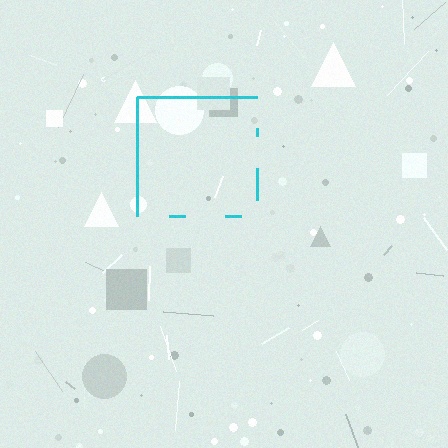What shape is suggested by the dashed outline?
The dashed outline suggests a square.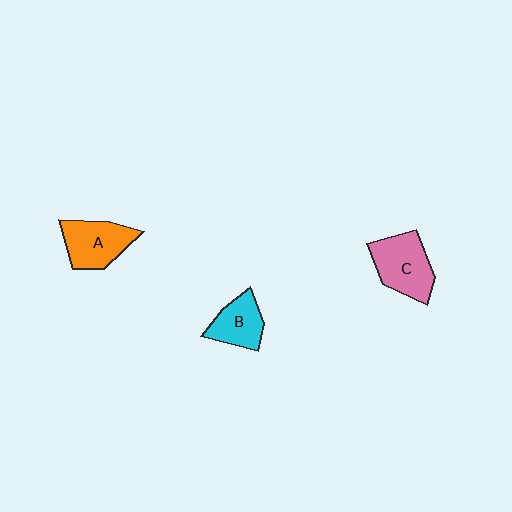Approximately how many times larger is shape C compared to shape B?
Approximately 1.4 times.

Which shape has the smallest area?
Shape B (cyan).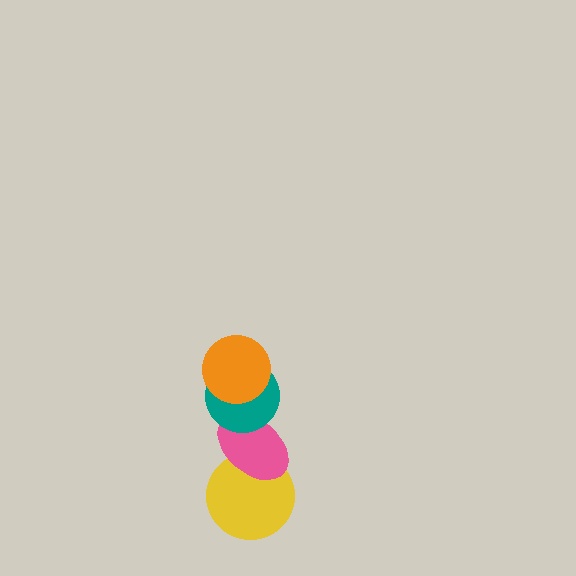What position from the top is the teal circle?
The teal circle is 2nd from the top.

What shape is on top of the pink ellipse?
The teal circle is on top of the pink ellipse.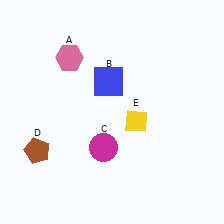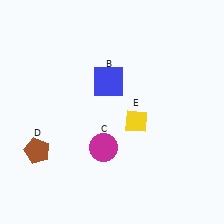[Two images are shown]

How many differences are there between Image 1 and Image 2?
There is 1 difference between the two images.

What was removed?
The pink hexagon (A) was removed in Image 2.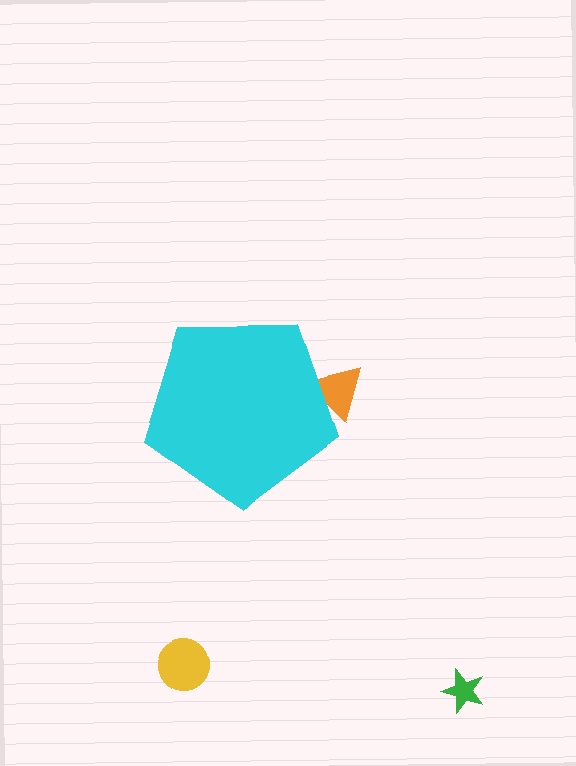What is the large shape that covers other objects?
A cyan pentagon.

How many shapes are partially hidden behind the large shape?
1 shape is partially hidden.